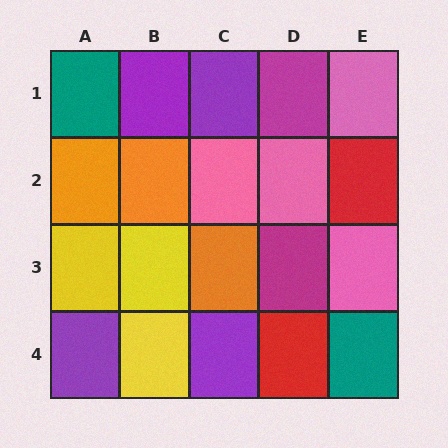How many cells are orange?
3 cells are orange.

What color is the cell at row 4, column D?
Red.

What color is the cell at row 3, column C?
Orange.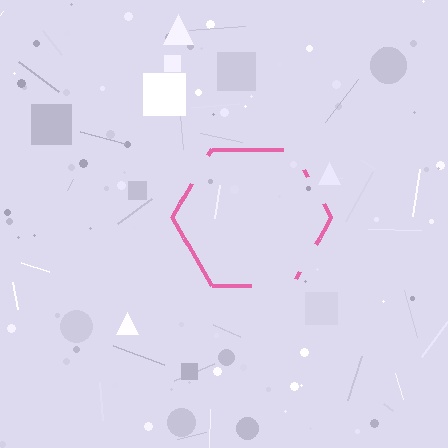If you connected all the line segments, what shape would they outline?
They would outline a hexagon.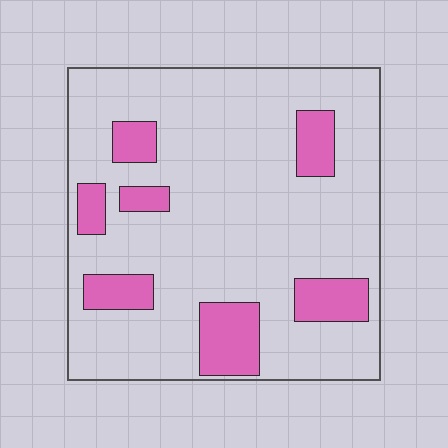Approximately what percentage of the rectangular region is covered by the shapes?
Approximately 20%.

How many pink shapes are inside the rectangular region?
7.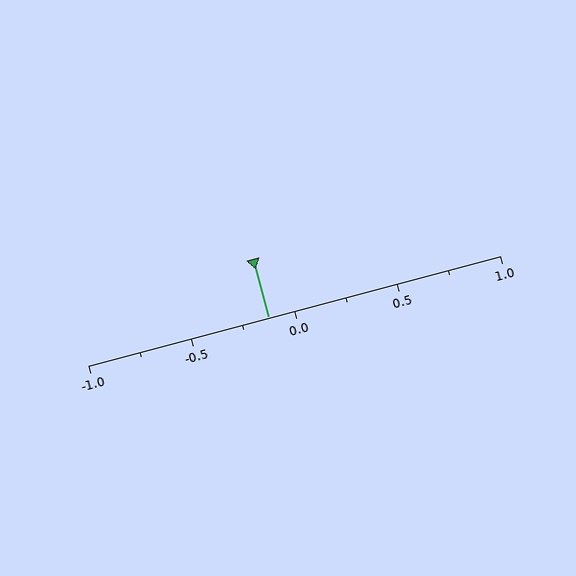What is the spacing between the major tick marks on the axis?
The major ticks are spaced 0.5 apart.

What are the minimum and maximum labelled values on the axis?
The axis runs from -1.0 to 1.0.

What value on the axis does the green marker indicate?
The marker indicates approximately -0.12.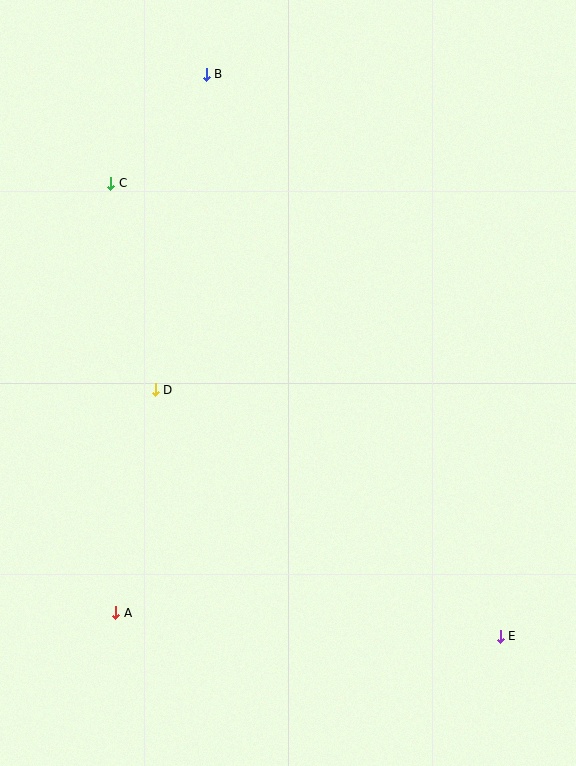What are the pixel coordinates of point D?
Point D is at (155, 390).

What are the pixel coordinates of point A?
Point A is at (116, 613).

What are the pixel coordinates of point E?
Point E is at (500, 636).